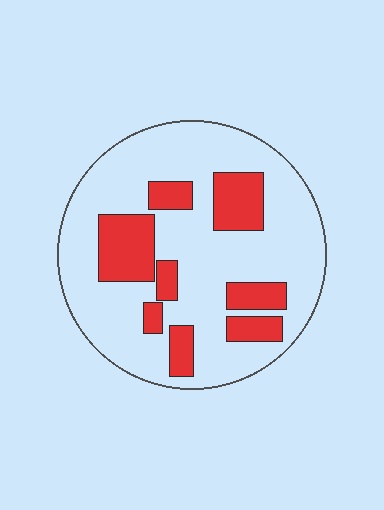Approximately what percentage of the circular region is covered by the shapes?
Approximately 25%.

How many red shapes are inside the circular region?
8.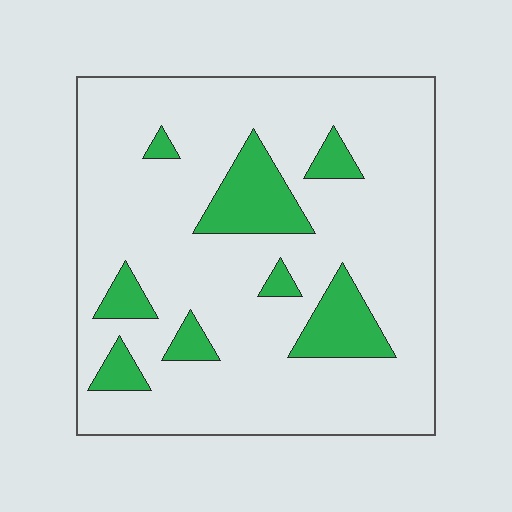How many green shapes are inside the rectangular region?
8.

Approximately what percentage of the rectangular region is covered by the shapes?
Approximately 15%.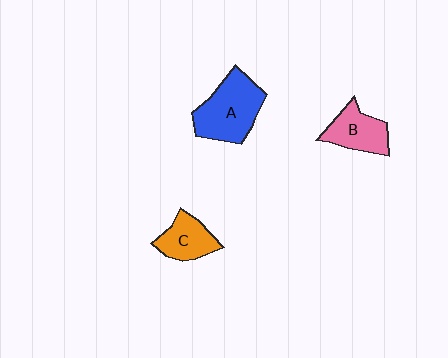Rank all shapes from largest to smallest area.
From largest to smallest: A (blue), B (pink), C (orange).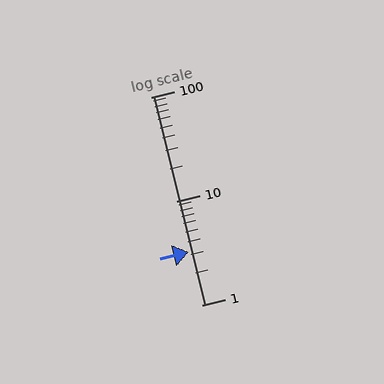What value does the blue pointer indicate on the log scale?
The pointer indicates approximately 3.2.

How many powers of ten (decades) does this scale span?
The scale spans 2 decades, from 1 to 100.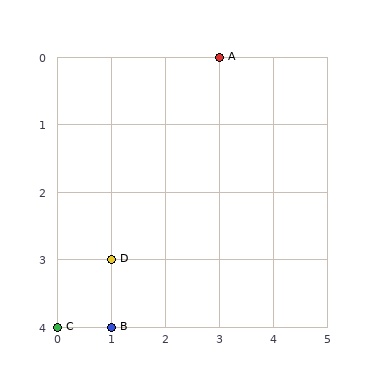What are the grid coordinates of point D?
Point D is at grid coordinates (1, 3).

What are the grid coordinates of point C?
Point C is at grid coordinates (0, 4).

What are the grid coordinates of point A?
Point A is at grid coordinates (3, 0).